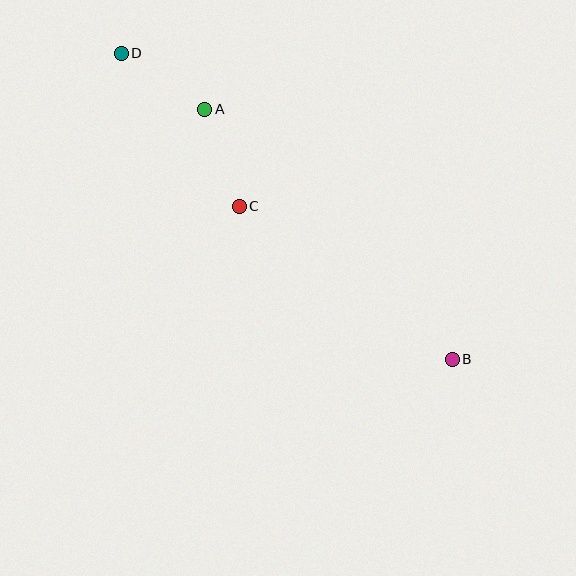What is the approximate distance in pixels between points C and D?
The distance between C and D is approximately 193 pixels.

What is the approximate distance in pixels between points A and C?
The distance between A and C is approximately 103 pixels.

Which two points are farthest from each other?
Points B and D are farthest from each other.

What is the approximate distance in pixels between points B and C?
The distance between B and C is approximately 262 pixels.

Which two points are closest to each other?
Points A and D are closest to each other.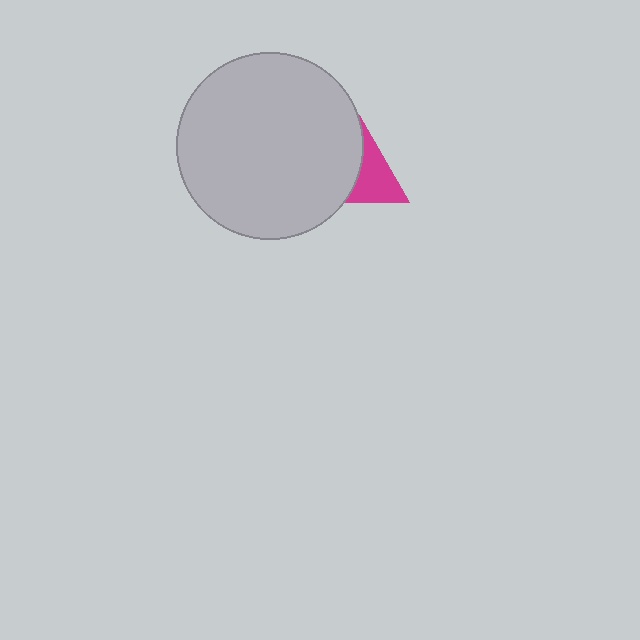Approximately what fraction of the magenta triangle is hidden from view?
Roughly 49% of the magenta triangle is hidden behind the light gray circle.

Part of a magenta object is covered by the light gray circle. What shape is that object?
It is a triangle.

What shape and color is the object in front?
The object in front is a light gray circle.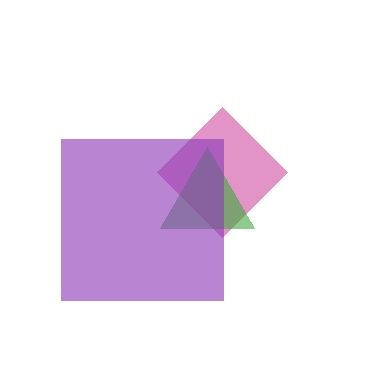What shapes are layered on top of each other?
The layered shapes are: a magenta diamond, a green triangle, a purple square.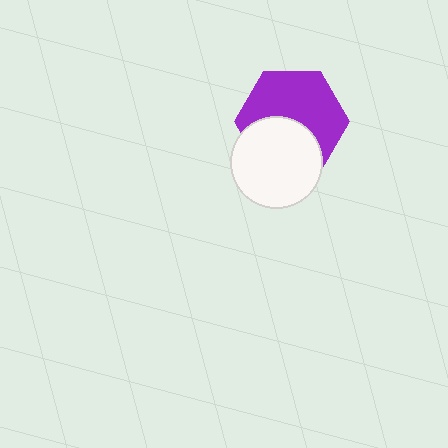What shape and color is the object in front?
The object in front is a white circle.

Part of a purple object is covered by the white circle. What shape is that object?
It is a hexagon.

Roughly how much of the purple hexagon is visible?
About half of it is visible (roughly 60%).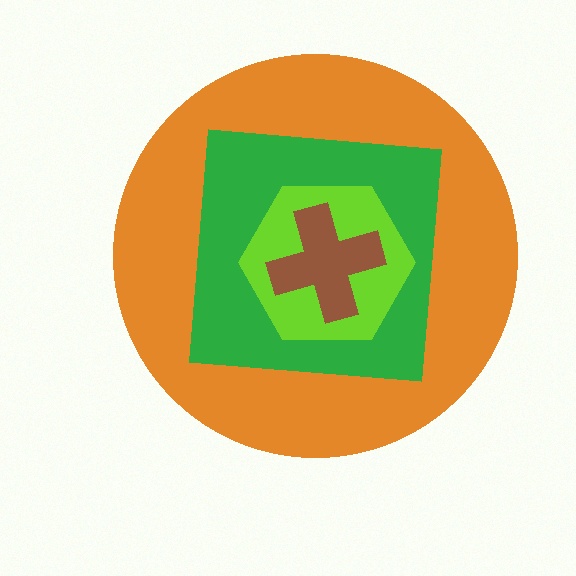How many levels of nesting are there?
4.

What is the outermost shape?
The orange circle.